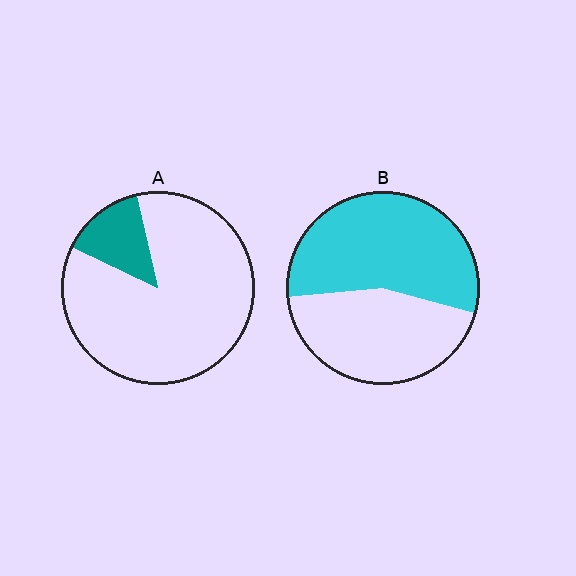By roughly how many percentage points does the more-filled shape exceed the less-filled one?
By roughly 40 percentage points (B over A).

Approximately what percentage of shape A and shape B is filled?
A is approximately 15% and B is approximately 55%.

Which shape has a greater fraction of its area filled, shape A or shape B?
Shape B.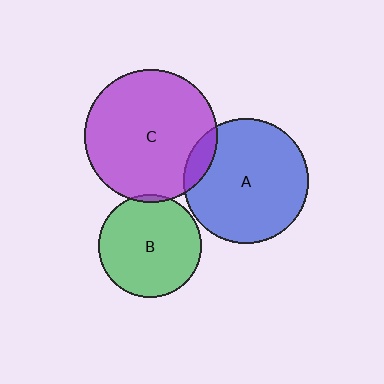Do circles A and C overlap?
Yes.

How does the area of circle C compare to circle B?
Approximately 1.7 times.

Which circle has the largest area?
Circle C (purple).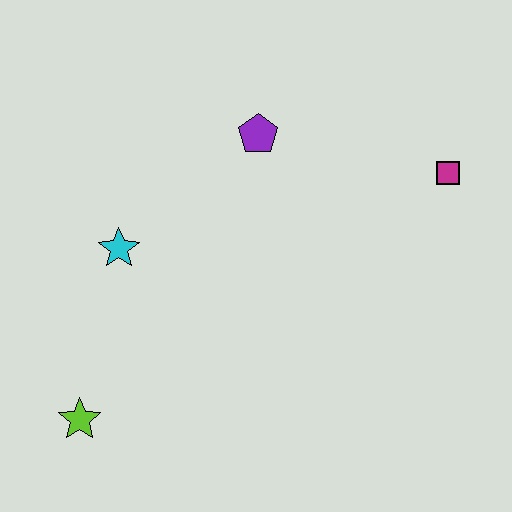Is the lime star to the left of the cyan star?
Yes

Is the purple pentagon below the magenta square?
No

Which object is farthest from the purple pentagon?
The lime star is farthest from the purple pentagon.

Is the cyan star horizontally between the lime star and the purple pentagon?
Yes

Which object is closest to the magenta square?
The purple pentagon is closest to the magenta square.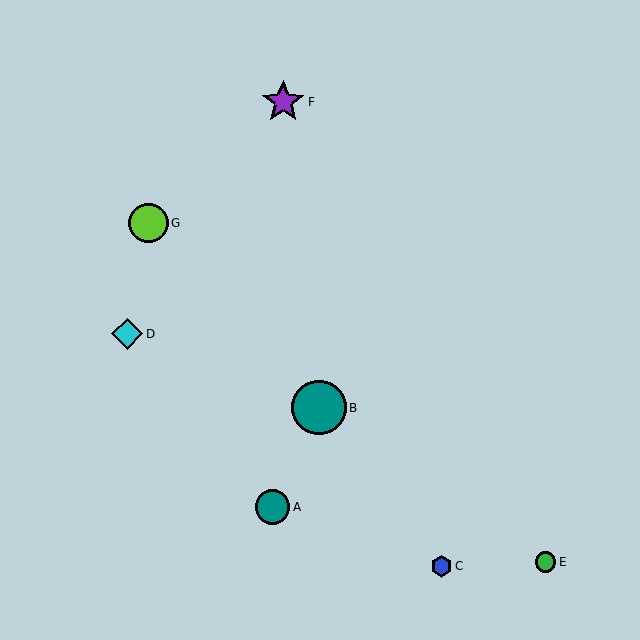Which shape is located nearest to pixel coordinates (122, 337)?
The cyan diamond (labeled D) at (127, 334) is nearest to that location.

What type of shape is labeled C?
Shape C is a blue hexagon.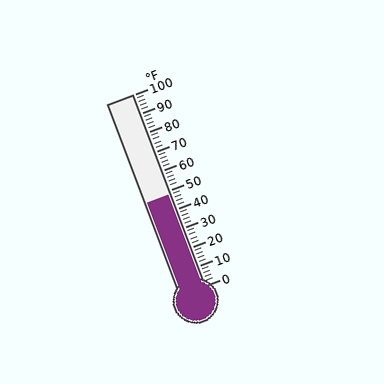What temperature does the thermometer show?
The thermometer shows approximately 48°F.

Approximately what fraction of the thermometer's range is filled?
The thermometer is filled to approximately 50% of its range.